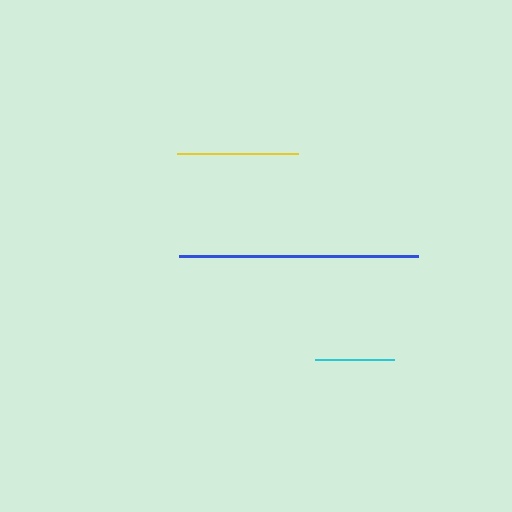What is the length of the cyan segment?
The cyan segment is approximately 79 pixels long.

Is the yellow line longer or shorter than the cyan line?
The yellow line is longer than the cyan line.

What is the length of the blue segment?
The blue segment is approximately 240 pixels long.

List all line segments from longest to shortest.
From longest to shortest: blue, yellow, cyan.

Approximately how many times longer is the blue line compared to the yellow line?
The blue line is approximately 2.0 times the length of the yellow line.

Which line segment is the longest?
The blue line is the longest at approximately 240 pixels.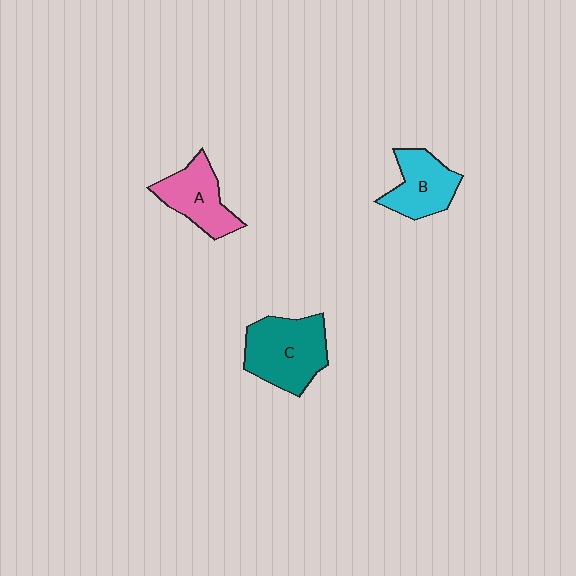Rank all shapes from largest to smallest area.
From largest to smallest: C (teal), A (pink), B (cyan).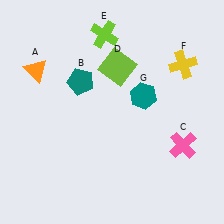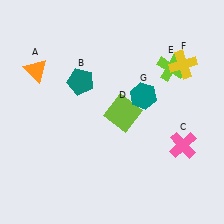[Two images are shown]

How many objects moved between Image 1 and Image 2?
2 objects moved between the two images.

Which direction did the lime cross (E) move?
The lime cross (E) moved right.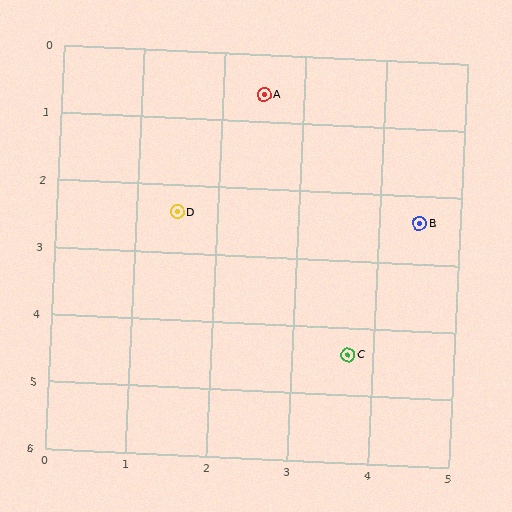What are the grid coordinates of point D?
Point D is at approximately (1.5, 2.4).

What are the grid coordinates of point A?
Point A is at approximately (2.5, 0.6).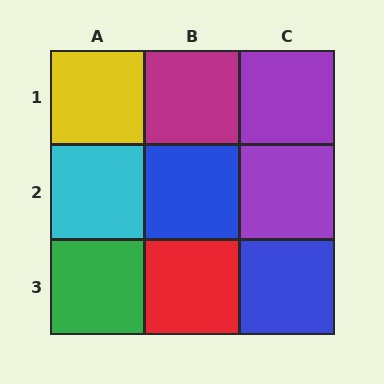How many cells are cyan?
1 cell is cyan.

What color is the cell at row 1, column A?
Yellow.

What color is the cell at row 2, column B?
Blue.